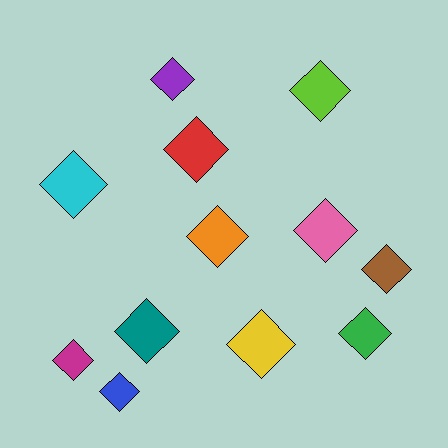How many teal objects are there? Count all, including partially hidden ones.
There is 1 teal object.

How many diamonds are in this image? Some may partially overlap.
There are 12 diamonds.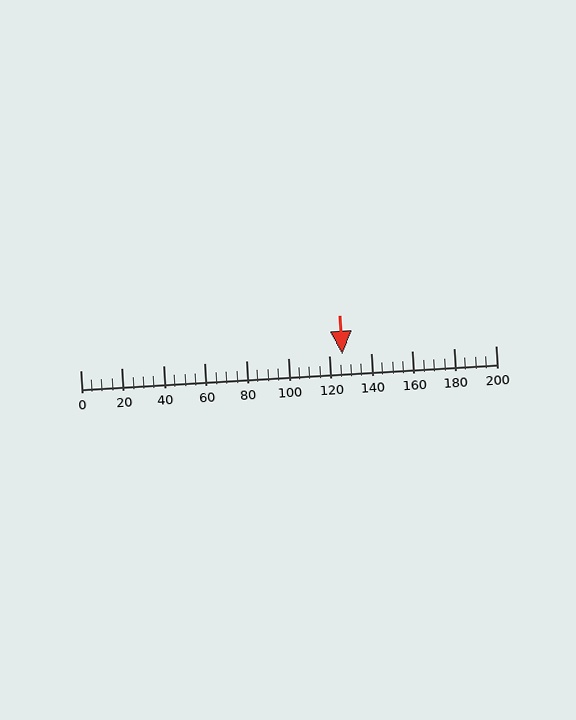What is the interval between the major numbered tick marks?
The major tick marks are spaced 20 units apart.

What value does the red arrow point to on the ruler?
The red arrow points to approximately 126.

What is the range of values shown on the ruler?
The ruler shows values from 0 to 200.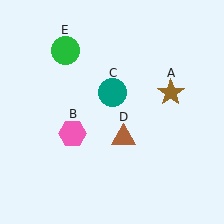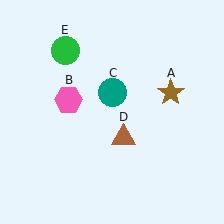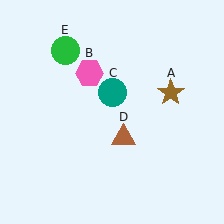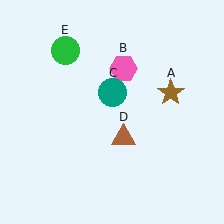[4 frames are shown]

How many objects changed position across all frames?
1 object changed position: pink hexagon (object B).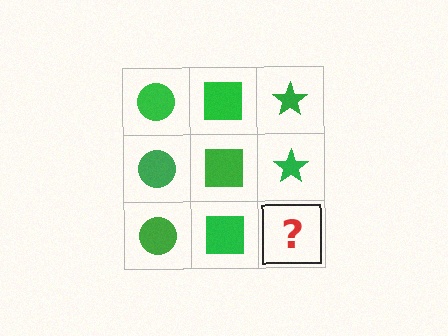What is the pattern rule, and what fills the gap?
The rule is that each column has a consistent shape. The gap should be filled with a green star.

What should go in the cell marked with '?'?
The missing cell should contain a green star.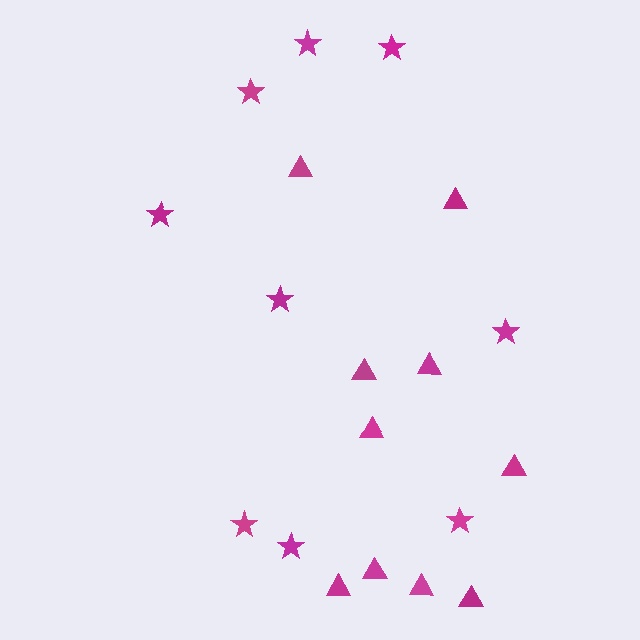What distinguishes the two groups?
There are 2 groups: one group of stars (9) and one group of triangles (10).